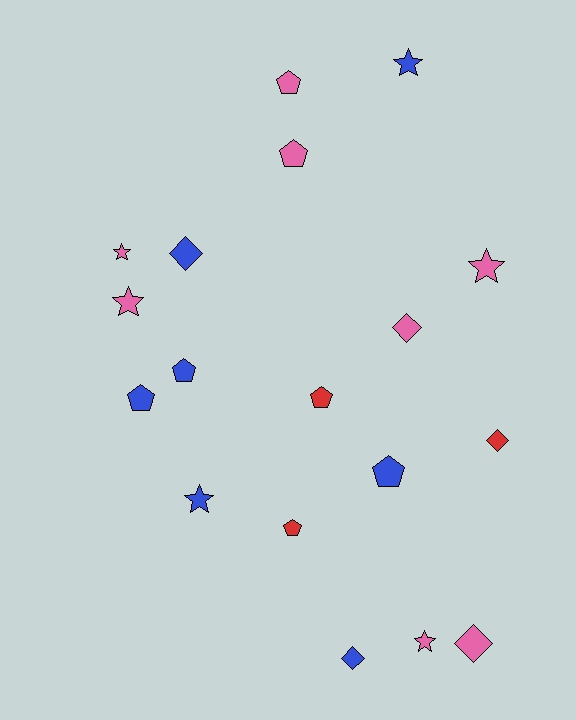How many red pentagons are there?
There are 2 red pentagons.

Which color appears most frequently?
Pink, with 8 objects.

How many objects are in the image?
There are 18 objects.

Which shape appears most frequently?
Pentagon, with 7 objects.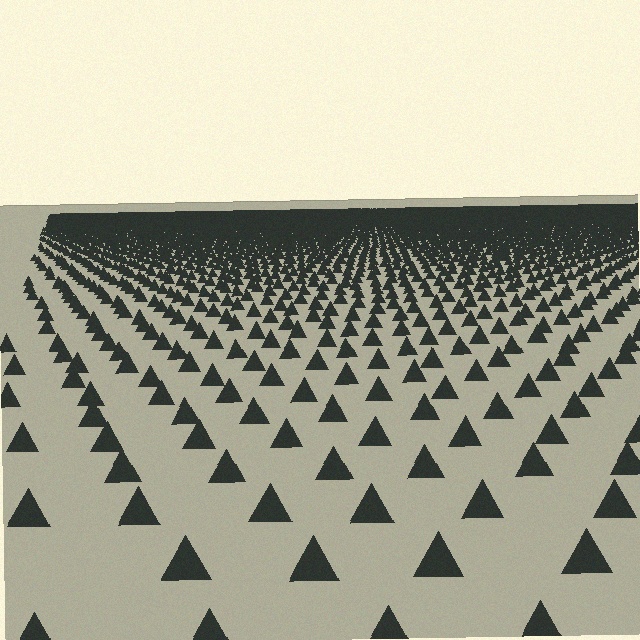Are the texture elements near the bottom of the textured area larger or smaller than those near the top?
Larger. Near the bottom, elements are closer to the viewer and appear at a bigger on-screen size.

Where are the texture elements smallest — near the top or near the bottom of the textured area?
Near the top.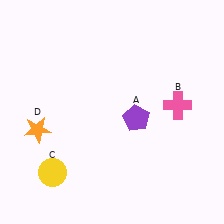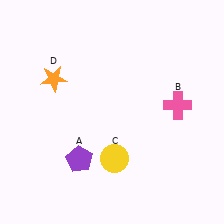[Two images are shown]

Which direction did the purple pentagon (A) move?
The purple pentagon (A) moved left.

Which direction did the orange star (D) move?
The orange star (D) moved up.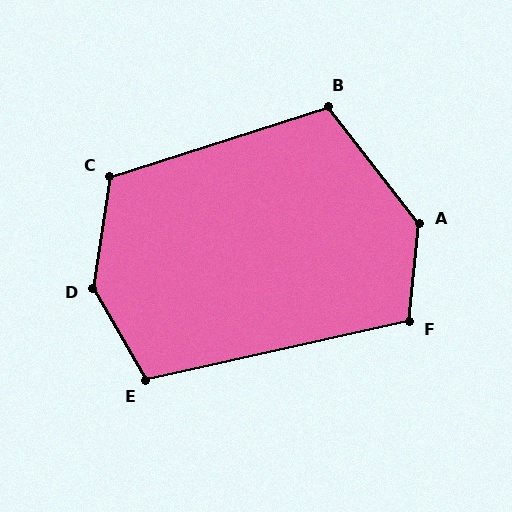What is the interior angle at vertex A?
Approximately 136 degrees (obtuse).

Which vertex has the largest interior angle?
D, at approximately 142 degrees.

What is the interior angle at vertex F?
Approximately 109 degrees (obtuse).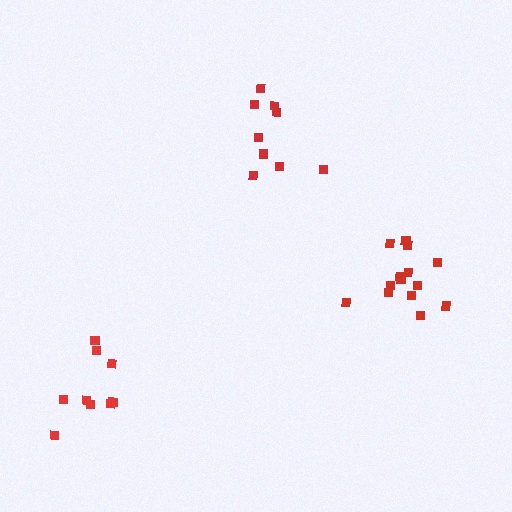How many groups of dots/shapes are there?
There are 3 groups.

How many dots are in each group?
Group 1: 14 dots, Group 2: 9 dots, Group 3: 9 dots (32 total).